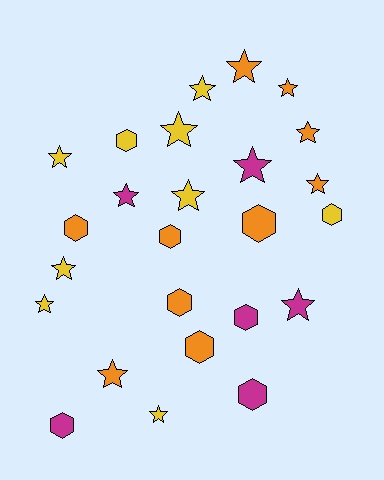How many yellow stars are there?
There are 7 yellow stars.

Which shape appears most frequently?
Star, with 15 objects.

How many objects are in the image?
There are 25 objects.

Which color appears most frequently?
Orange, with 10 objects.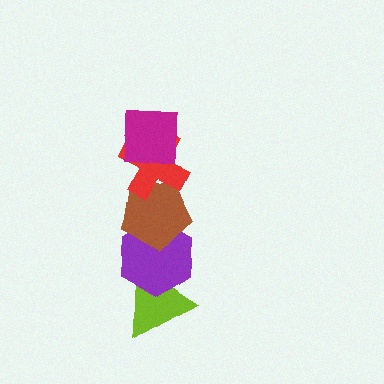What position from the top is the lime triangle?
The lime triangle is 5th from the top.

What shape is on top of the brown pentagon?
The red cross is on top of the brown pentagon.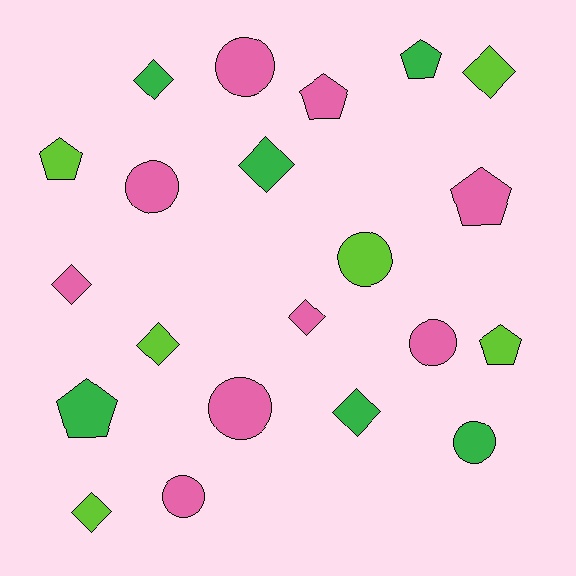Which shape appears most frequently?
Diamond, with 8 objects.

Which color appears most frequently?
Pink, with 9 objects.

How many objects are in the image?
There are 21 objects.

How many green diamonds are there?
There are 3 green diamonds.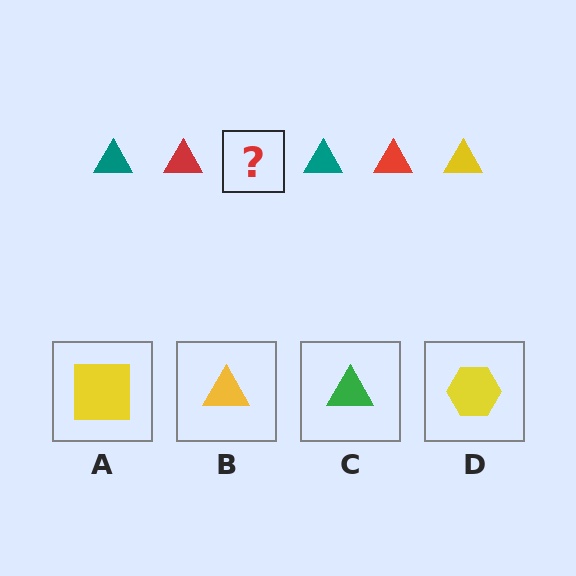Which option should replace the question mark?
Option B.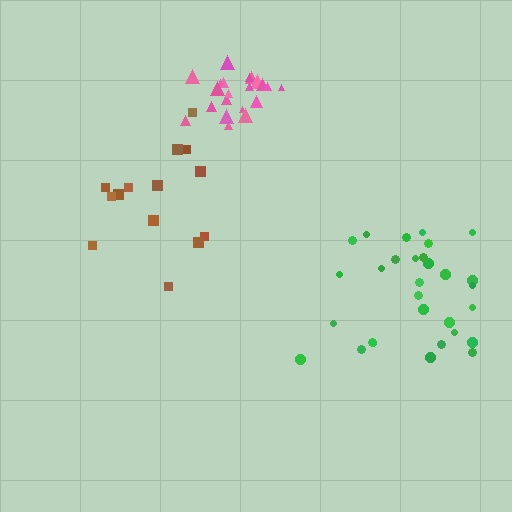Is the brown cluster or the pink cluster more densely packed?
Pink.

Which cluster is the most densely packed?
Pink.